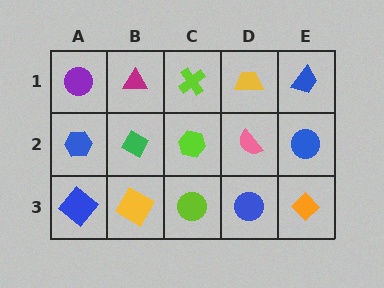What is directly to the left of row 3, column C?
A yellow square.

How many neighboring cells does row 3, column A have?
2.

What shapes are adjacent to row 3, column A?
A blue hexagon (row 2, column A), a yellow square (row 3, column B).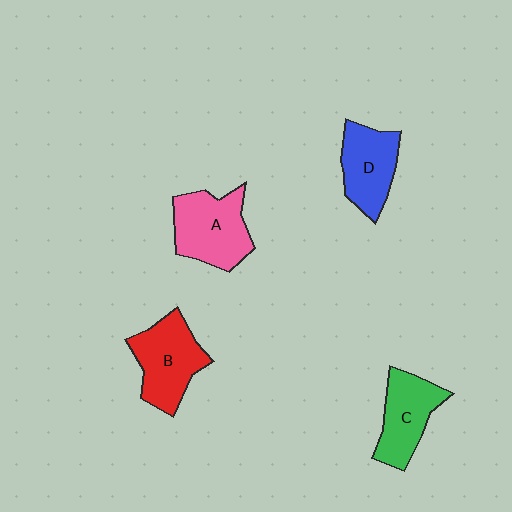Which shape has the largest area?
Shape A (pink).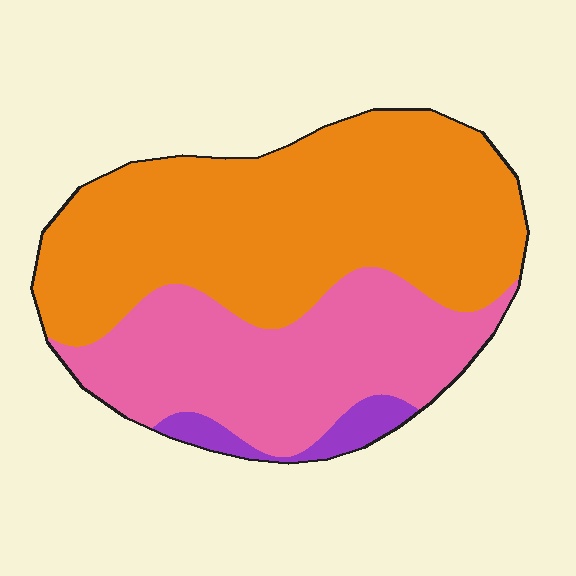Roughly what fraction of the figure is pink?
Pink takes up about three eighths (3/8) of the figure.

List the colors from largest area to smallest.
From largest to smallest: orange, pink, purple.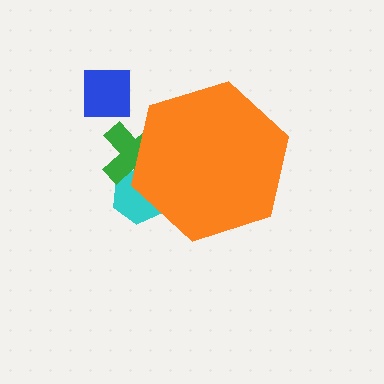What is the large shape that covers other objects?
An orange hexagon.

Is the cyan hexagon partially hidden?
Yes, the cyan hexagon is partially hidden behind the orange hexagon.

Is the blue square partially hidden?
No, the blue square is fully visible.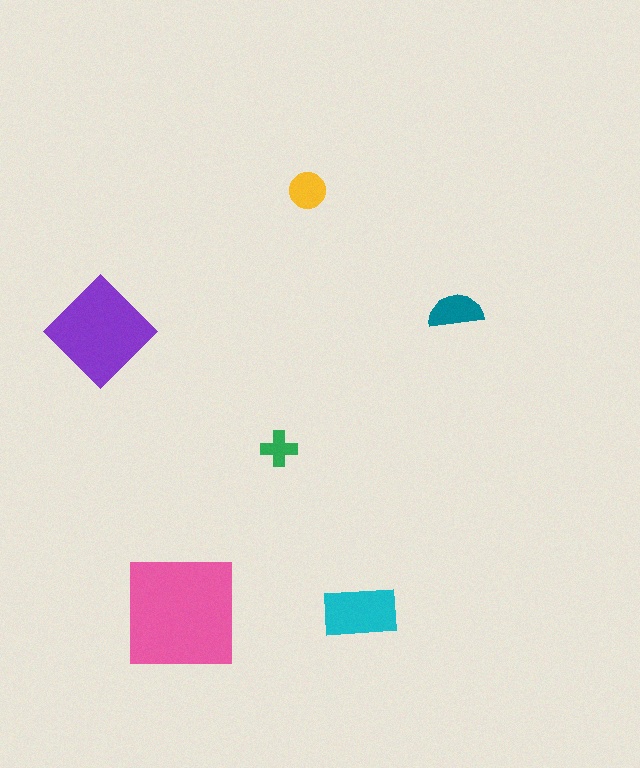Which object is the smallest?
The green cross.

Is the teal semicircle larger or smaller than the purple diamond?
Smaller.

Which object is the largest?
The pink square.